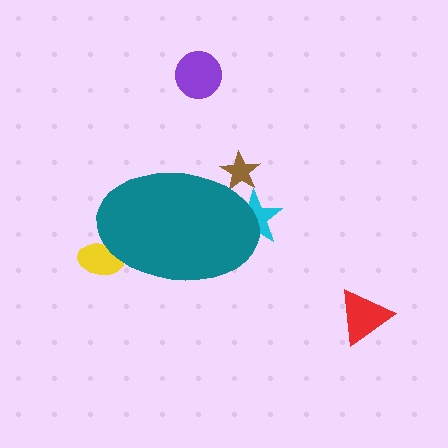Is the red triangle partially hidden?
No, the red triangle is fully visible.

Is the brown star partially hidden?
Yes, the brown star is partially hidden behind the teal ellipse.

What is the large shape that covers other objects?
A teal ellipse.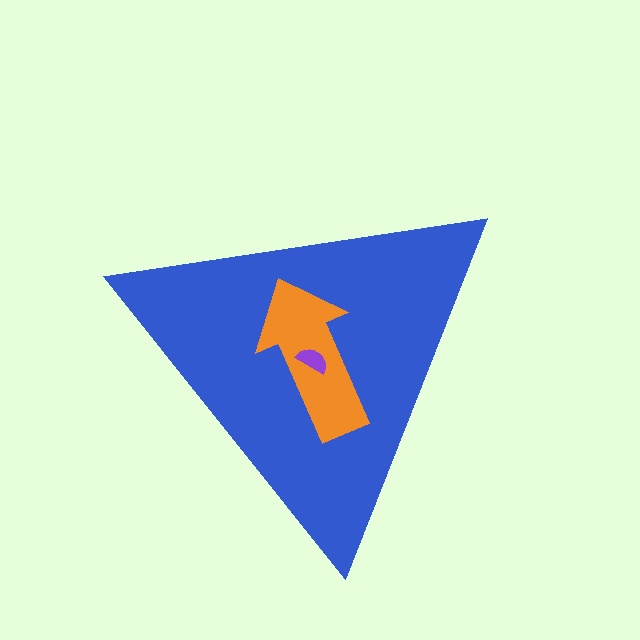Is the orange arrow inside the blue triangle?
Yes.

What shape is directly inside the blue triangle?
The orange arrow.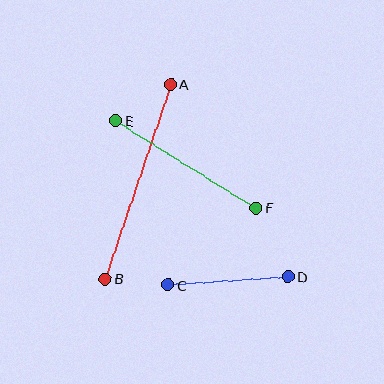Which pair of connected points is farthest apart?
Points A and B are farthest apart.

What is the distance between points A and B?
The distance is approximately 205 pixels.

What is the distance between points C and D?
The distance is approximately 120 pixels.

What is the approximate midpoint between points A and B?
The midpoint is at approximately (138, 182) pixels.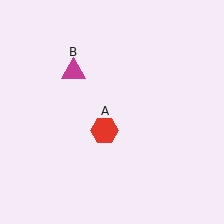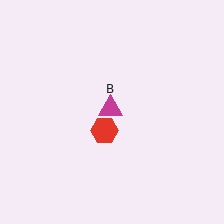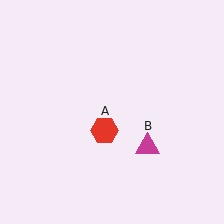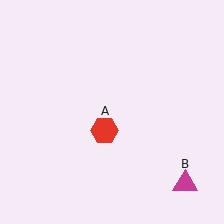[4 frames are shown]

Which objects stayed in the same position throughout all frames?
Red hexagon (object A) remained stationary.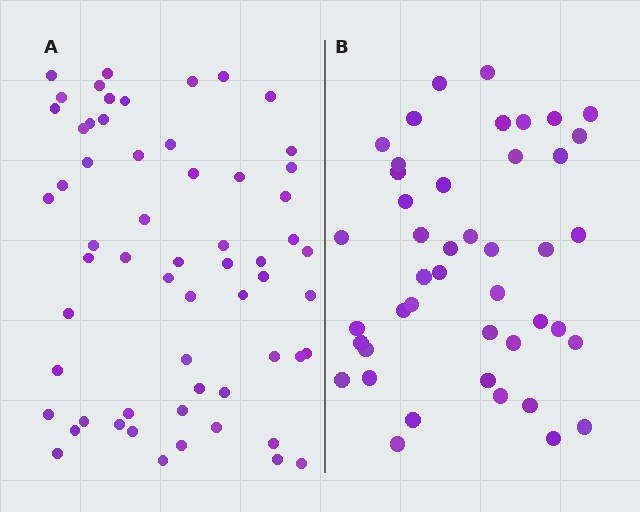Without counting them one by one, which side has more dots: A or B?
Region A (the left region) has more dots.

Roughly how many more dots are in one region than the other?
Region A has approximately 15 more dots than region B.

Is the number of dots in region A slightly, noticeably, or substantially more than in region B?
Region A has noticeably more, but not dramatically so. The ratio is roughly 1.4 to 1.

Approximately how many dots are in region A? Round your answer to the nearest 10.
About 60 dots.